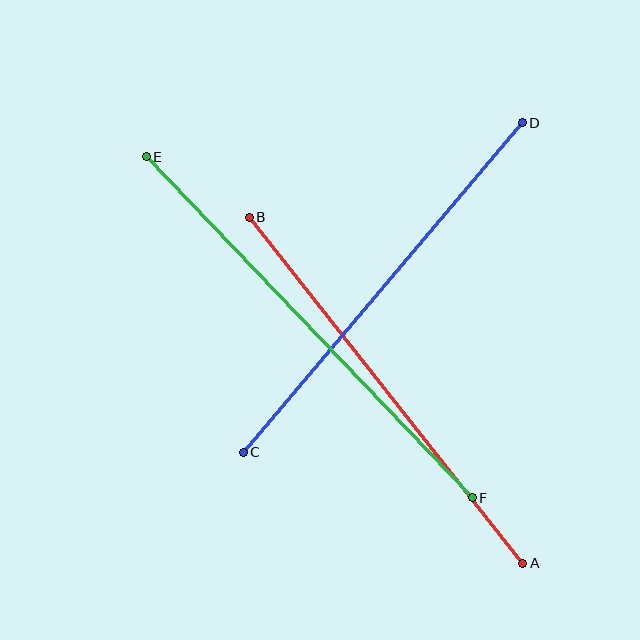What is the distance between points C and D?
The distance is approximately 431 pixels.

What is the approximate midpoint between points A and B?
The midpoint is at approximately (386, 390) pixels.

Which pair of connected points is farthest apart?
Points E and F are farthest apart.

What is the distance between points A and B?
The distance is approximately 441 pixels.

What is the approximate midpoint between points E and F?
The midpoint is at approximately (309, 327) pixels.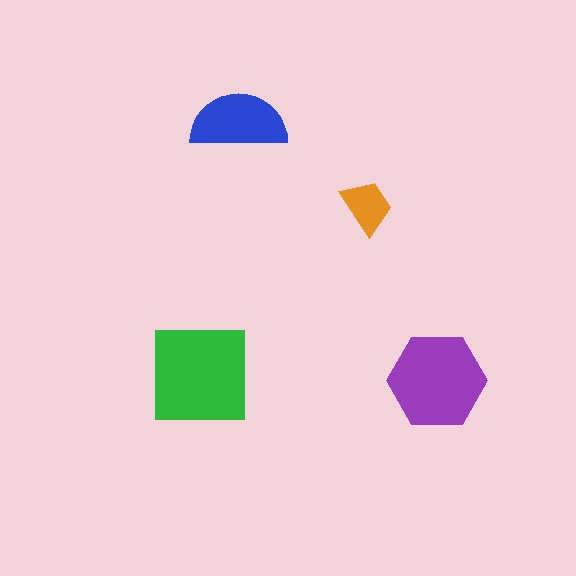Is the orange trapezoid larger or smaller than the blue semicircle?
Smaller.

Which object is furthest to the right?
The purple hexagon is rightmost.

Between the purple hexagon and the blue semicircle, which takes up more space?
The purple hexagon.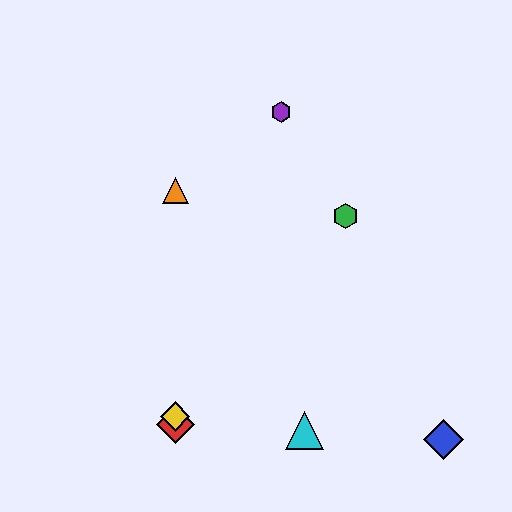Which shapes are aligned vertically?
The red diamond, the yellow diamond, the orange triangle are aligned vertically.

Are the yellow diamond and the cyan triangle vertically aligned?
No, the yellow diamond is at x≈175 and the cyan triangle is at x≈305.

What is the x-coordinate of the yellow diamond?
The yellow diamond is at x≈175.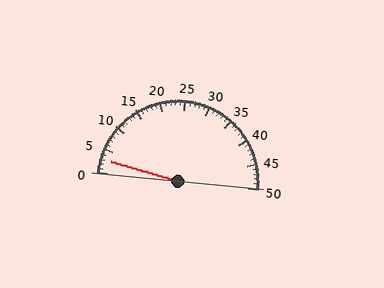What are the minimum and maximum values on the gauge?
The gauge ranges from 0 to 50.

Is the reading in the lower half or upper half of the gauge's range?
The reading is in the lower half of the range (0 to 50).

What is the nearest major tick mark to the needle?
The nearest major tick mark is 5.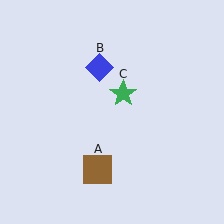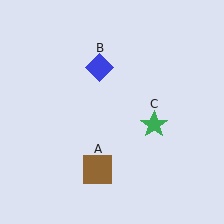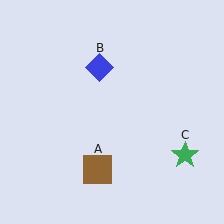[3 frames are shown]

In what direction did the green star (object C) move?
The green star (object C) moved down and to the right.